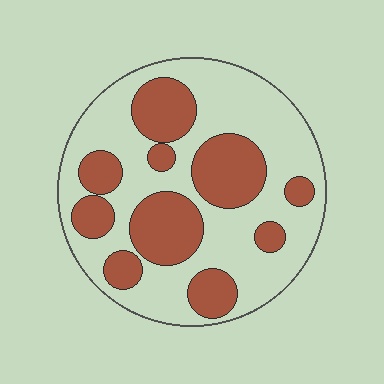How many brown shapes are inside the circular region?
10.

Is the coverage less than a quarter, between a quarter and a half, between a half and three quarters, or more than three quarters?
Between a quarter and a half.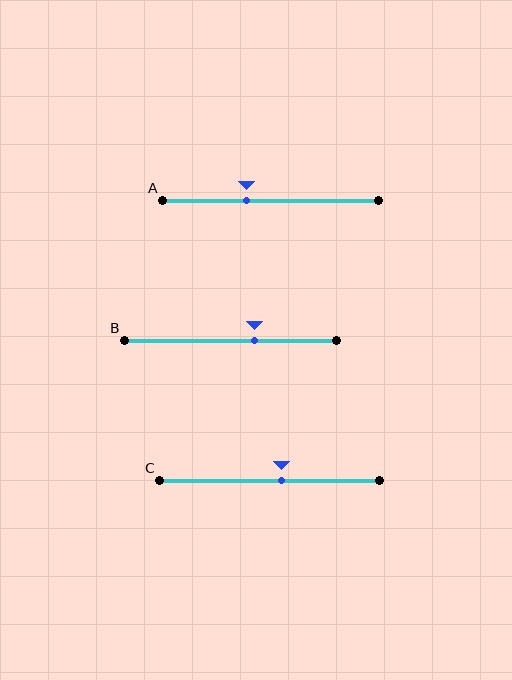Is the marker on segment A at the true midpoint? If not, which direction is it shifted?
No, the marker on segment A is shifted to the left by about 11% of the segment length.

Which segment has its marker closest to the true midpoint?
Segment C has its marker closest to the true midpoint.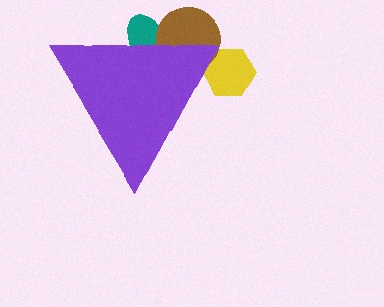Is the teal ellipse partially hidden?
Yes, the teal ellipse is partially hidden behind the purple triangle.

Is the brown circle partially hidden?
Yes, the brown circle is partially hidden behind the purple triangle.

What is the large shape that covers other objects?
A purple triangle.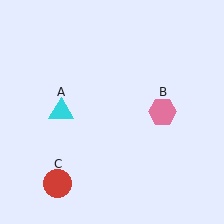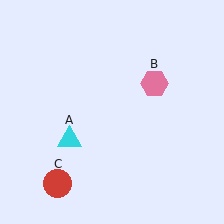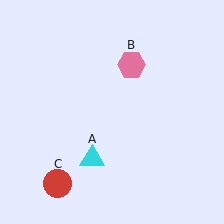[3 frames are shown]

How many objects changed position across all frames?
2 objects changed position: cyan triangle (object A), pink hexagon (object B).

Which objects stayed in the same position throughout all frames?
Red circle (object C) remained stationary.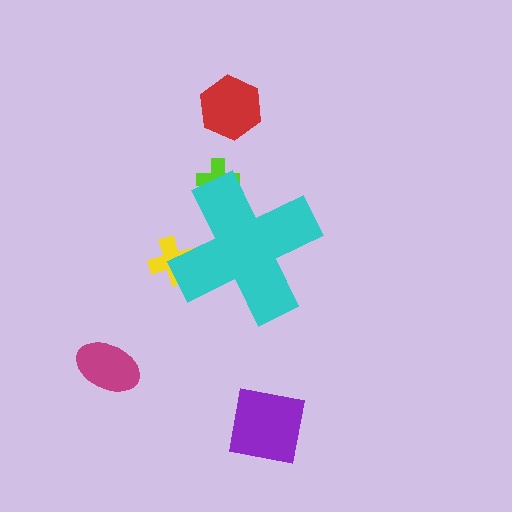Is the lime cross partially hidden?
Yes, the lime cross is partially hidden behind the cyan cross.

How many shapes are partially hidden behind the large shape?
2 shapes are partially hidden.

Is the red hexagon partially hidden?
No, the red hexagon is fully visible.